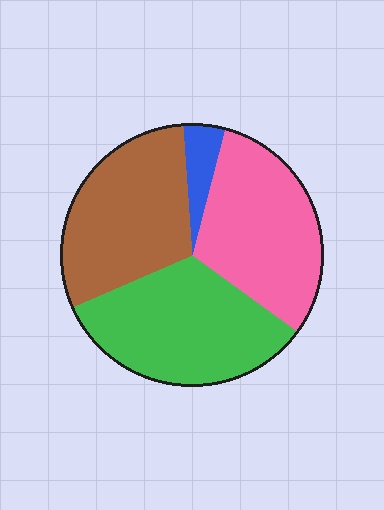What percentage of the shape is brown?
Brown covers roughly 30% of the shape.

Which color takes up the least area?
Blue, at roughly 5%.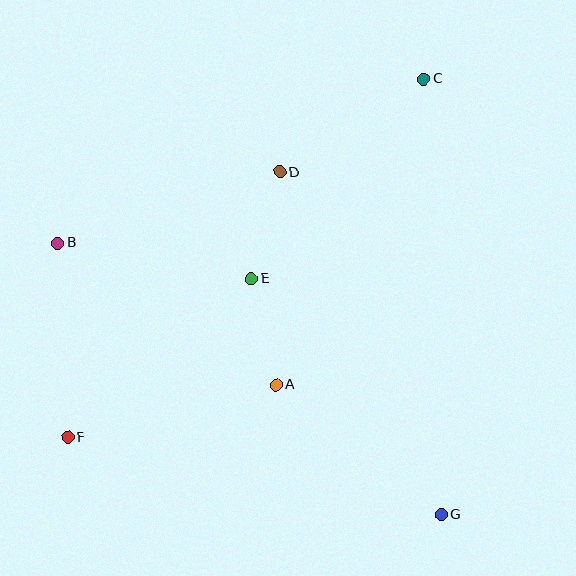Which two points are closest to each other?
Points A and E are closest to each other.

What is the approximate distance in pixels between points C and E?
The distance between C and E is approximately 264 pixels.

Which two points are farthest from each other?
Points C and F are farthest from each other.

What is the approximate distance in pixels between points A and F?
The distance between A and F is approximately 215 pixels.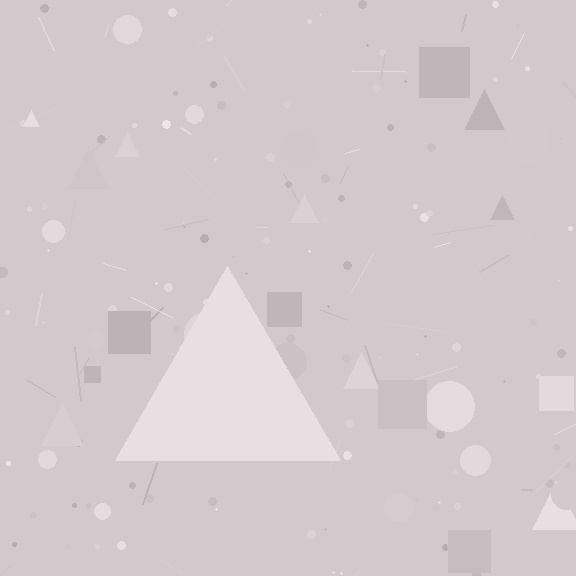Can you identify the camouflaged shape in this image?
The camouflaged shape is a triangle.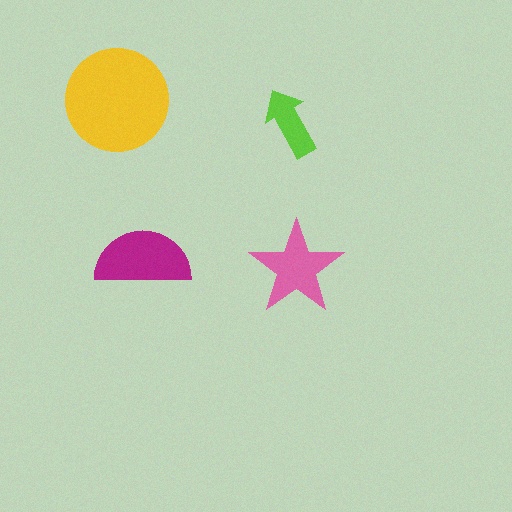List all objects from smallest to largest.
The lime arrow, the pink star, the magenta semicircle, the yellow circle.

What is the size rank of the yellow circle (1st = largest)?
1st.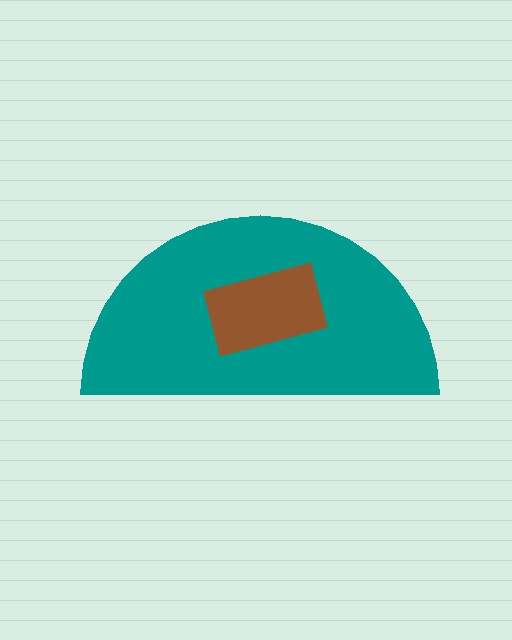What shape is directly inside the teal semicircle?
The brown rectangle.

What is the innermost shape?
The brown rectangle.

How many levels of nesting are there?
2.